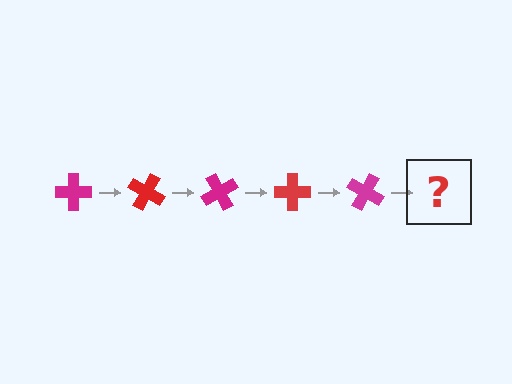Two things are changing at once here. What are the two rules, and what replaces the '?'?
The two rules are that it rotates 30 degrees each step and the color cycles through magenta and red. The '?' should be a red cross, rotated 150 degrees from the start.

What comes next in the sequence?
The next element should be a red cross, rotated 150 degrees from the start.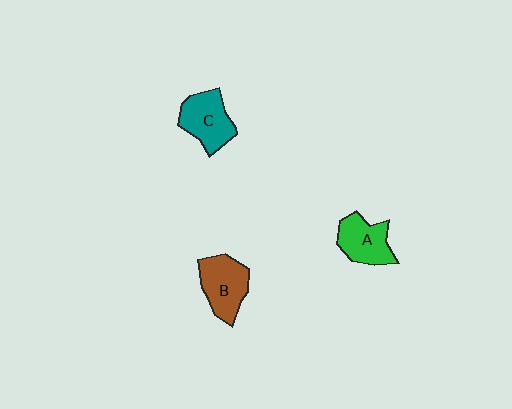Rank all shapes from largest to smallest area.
From largest to smallest: B (brown), C (teal), A (green).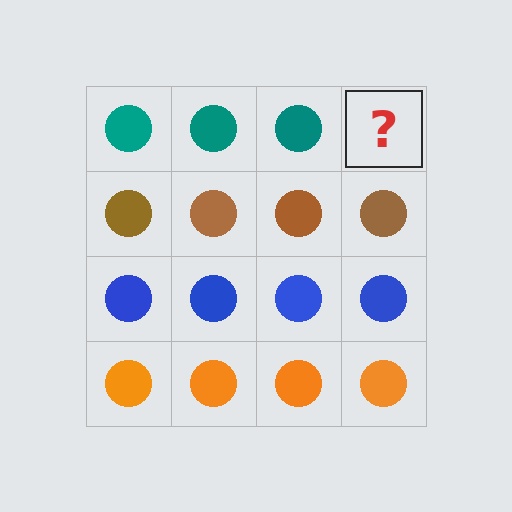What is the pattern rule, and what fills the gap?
The rule is that each row has a consistent color. The gap should be filled with a teal circle.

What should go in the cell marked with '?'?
The missing cell should contain a teal circle.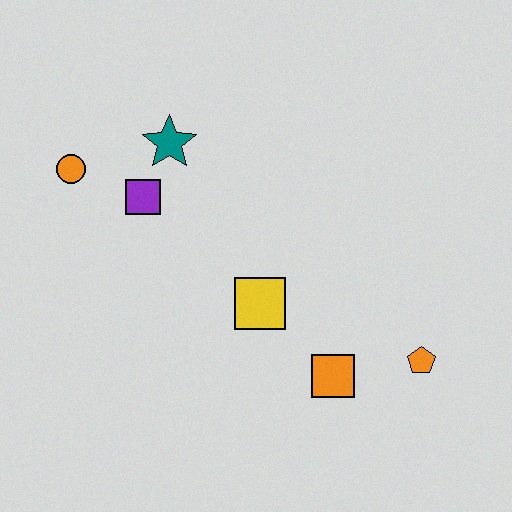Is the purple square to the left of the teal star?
Yes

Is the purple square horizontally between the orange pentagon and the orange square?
No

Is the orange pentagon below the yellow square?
Yes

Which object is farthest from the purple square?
The orange pentagon is farthest from the purple square.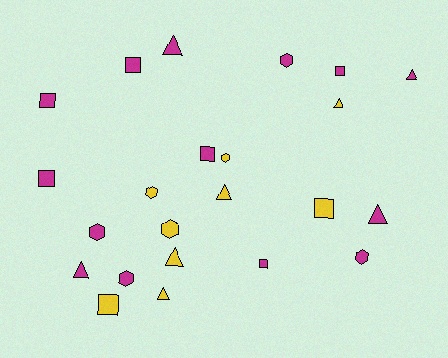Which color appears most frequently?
Magenta, with 14 objects.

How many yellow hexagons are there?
There are 3 yellow hexagons.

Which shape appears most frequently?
Square, with 8 objects.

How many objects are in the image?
There are 23 objects.